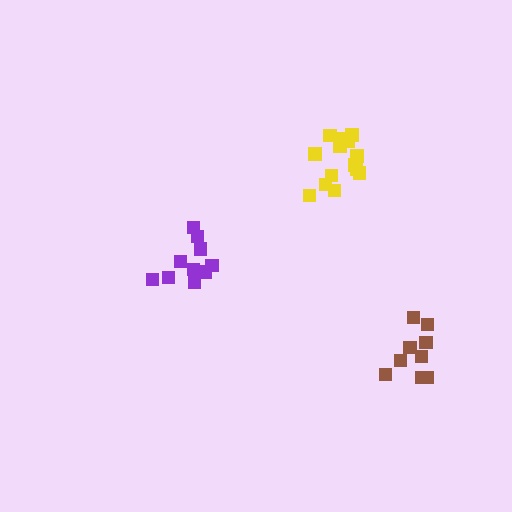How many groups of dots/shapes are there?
There are 3 groups.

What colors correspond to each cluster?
The clusters are colored: purple, yellow, brown.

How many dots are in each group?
Group 1: 10 dots, Group 2: 14 dots, Group 3: 9 dots (33 total).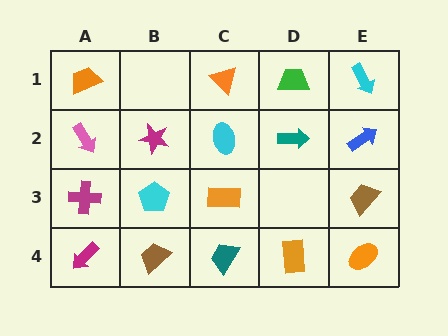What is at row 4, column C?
A teal trapezoid.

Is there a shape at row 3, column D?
No, that cell is empty.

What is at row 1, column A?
An orange trapezoid.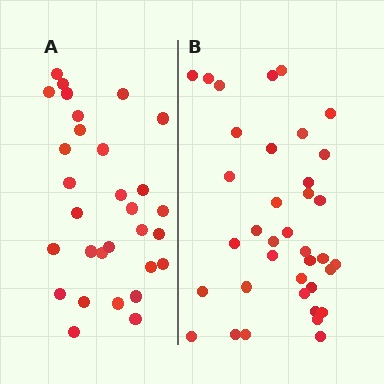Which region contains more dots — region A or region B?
Region B (the right region) has more dots.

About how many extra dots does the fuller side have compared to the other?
Region B has roughly 8 or so more dots than region A.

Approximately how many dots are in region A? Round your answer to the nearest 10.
About 30 dots.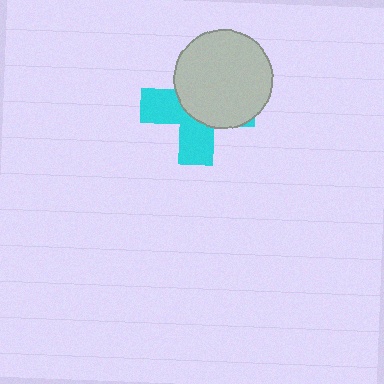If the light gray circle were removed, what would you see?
You would see the complete cyan cross.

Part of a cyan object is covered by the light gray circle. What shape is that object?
It is a cross.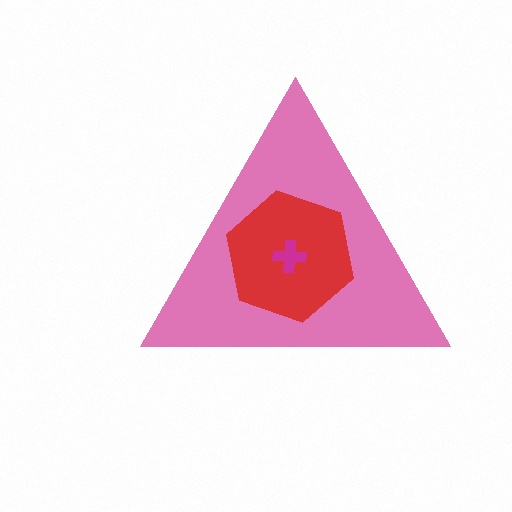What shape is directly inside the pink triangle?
The red hexagon.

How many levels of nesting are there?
3.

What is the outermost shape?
The pink triangle.